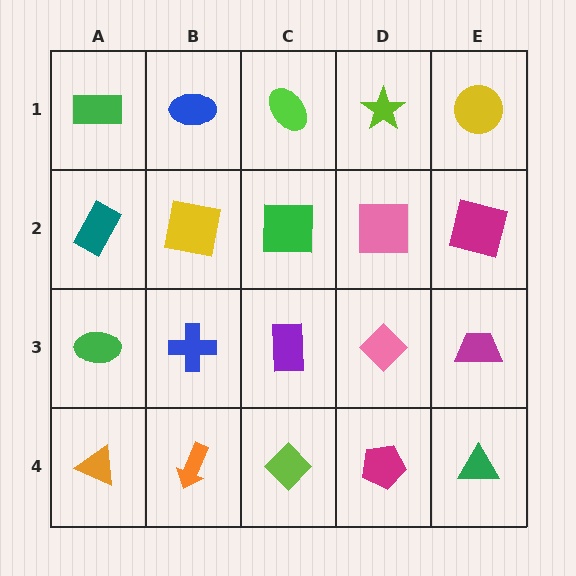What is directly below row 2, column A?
A green ellipse.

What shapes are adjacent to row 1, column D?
A pink square (row 2, column D), a lime ellipse (row 1, column C), a yellow circle (row 1, column E).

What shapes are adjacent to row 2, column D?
A lime star (row 1, column D), a pink diamond (row 3, column D), a green square (row 2, column C), a magenta square (row 2, column E).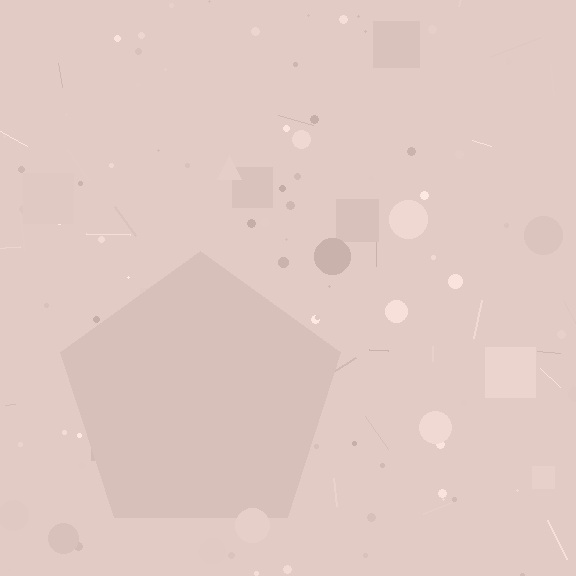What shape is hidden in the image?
A pentagon is hidden in the image.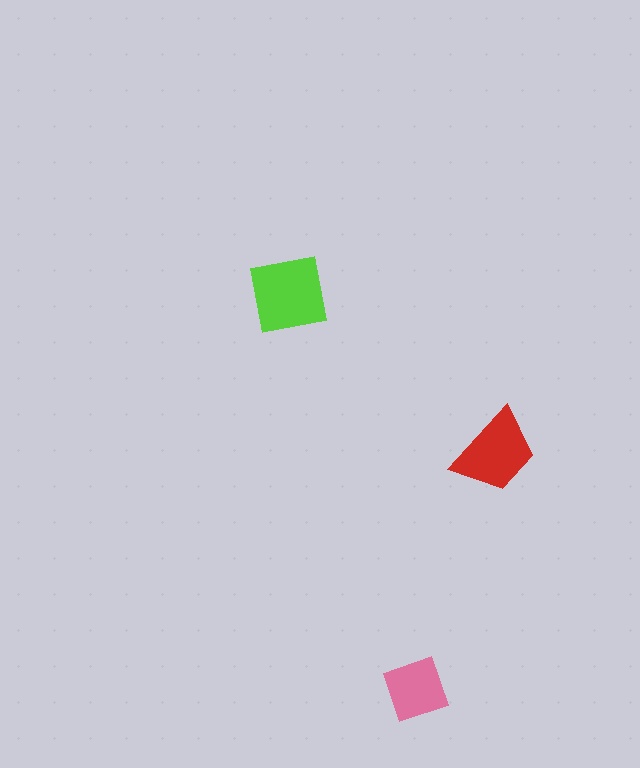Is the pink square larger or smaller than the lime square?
Smaller.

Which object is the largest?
The lime square.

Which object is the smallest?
The pink square.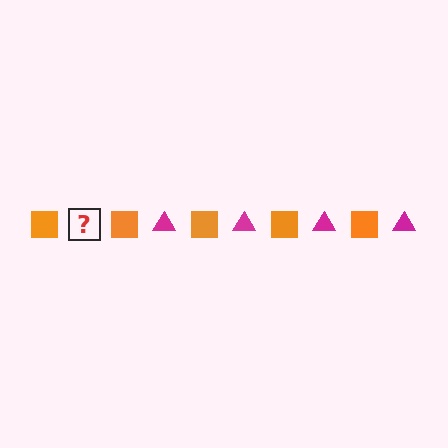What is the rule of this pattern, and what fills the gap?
The rule is that the pattern alternates between orange square and magenta triangle. The gap should be filled with a magenta triangle.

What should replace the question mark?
The question mark should be replaced with a magenta triangle.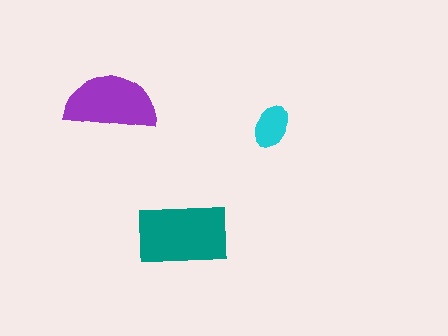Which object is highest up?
The purple semicircle is topmost.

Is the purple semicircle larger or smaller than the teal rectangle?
Smaller.